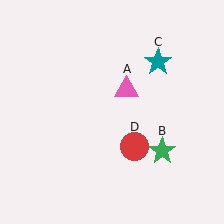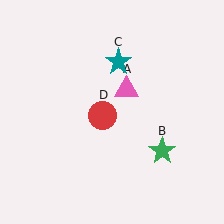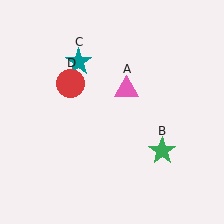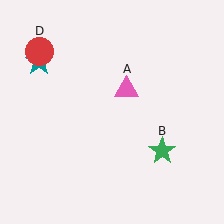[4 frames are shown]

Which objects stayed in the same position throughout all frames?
Pink triangle (object A) and green star (object B) remained stationary.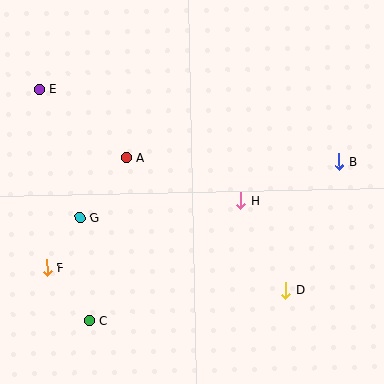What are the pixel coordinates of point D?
Point D is at (286, 290).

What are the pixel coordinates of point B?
Point B is at (339, 162).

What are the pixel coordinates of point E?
Point E is at (39, 89).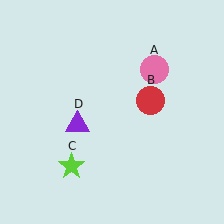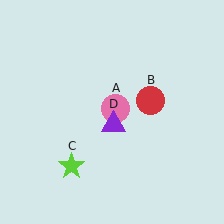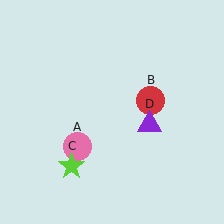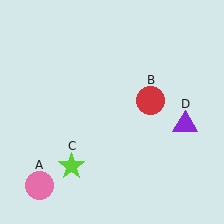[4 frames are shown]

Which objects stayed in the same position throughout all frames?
Red circle (object B) and lime star (object C) remained stationary.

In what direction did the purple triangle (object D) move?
The purple triangle (object D) moved right.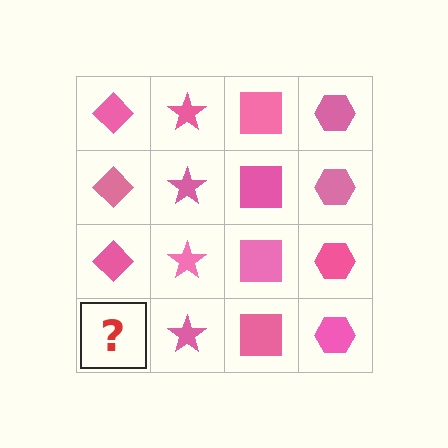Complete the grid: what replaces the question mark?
The question mark should be replaced with a pink diamond.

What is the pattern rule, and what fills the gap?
The rule is that each column has a consistent shape. The gap should be filled with a pink diamond.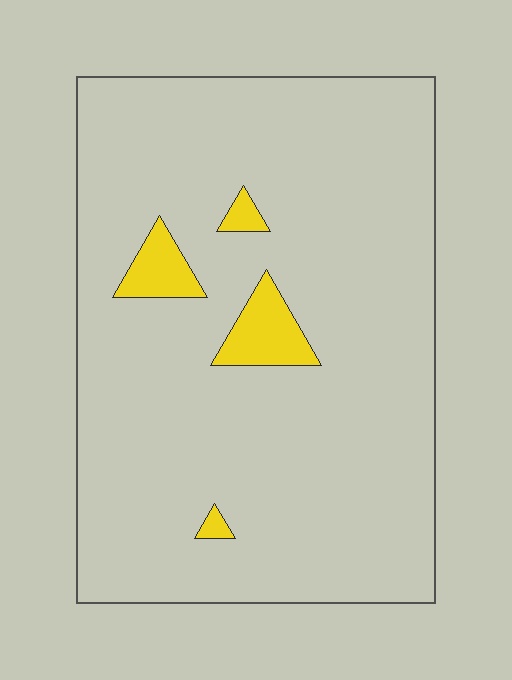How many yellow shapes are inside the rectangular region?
4.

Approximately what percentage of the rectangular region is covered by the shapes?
Approximately 5%.